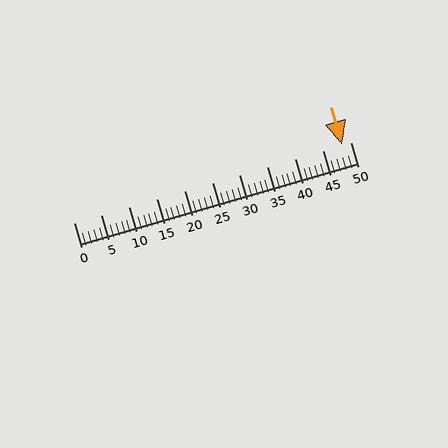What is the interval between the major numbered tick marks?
The major tick marks are spaced 5 units apart.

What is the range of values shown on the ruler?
The ruler shows values from 0 to 50.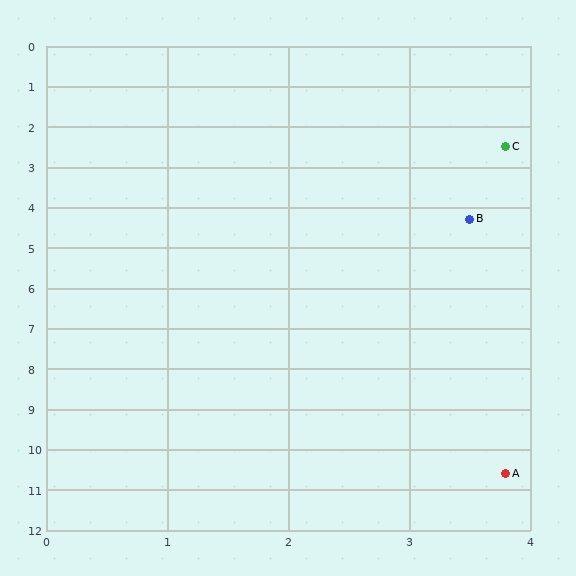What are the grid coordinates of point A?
Point A is at approximately (3.8, 10.6).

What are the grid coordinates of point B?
Point B is at approximately (3.5, 4.3).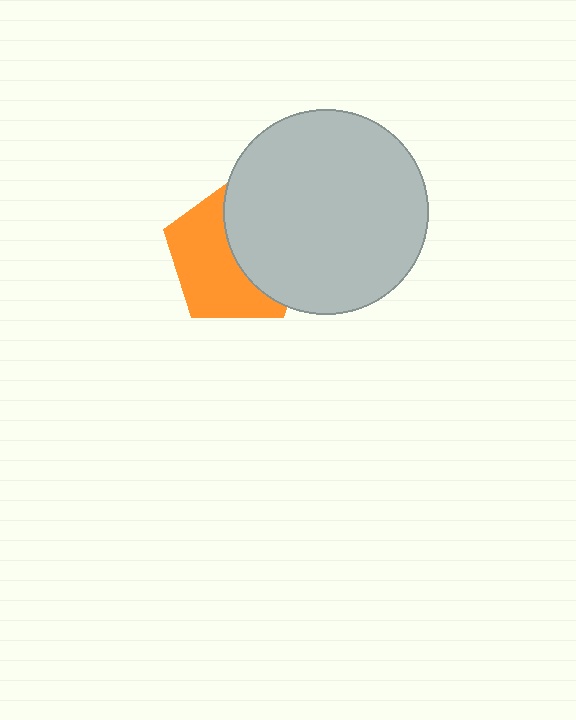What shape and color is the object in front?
The object in front is a light gray circle.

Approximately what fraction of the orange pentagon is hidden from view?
Roughly 48% of the orange pentagon is hidden behind the light gray circle.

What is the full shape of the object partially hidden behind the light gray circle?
The partially hidden object is an orange pentagon.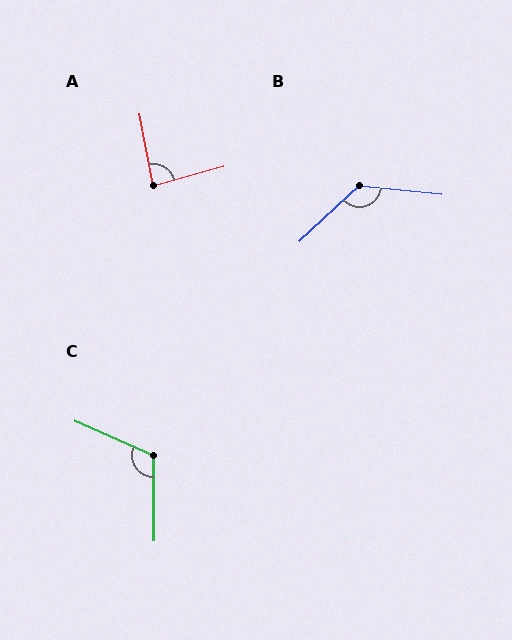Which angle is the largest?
B, at approximately 131 degrees.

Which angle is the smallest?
A, at approximately 85 degrees.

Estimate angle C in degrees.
Approximately 114 degrees.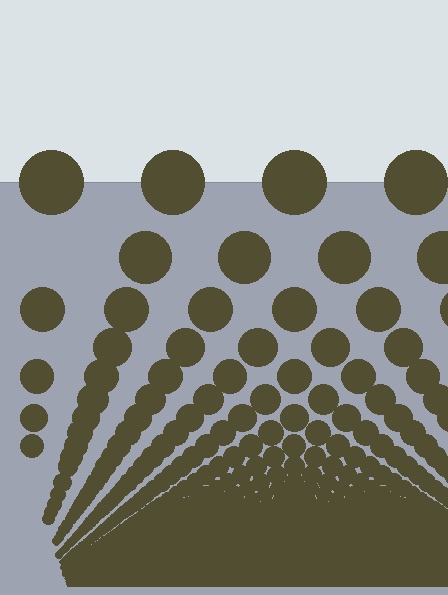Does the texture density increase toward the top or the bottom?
Density increases toward the bottom.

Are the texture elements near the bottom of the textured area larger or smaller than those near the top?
Smaller. The gradient is inverted — elements near the bottom are smaller and denser.